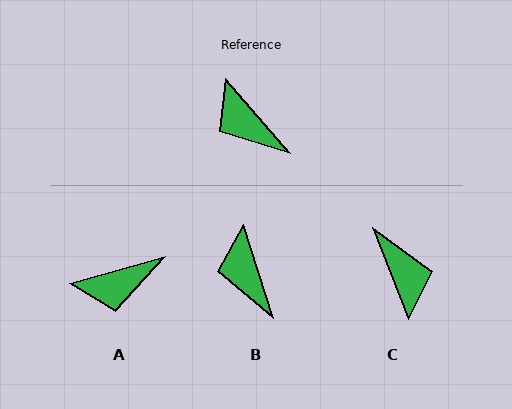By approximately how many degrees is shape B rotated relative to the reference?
Approximately 23 degrees clockwise.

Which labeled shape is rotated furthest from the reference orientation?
C, about 160 degrees away.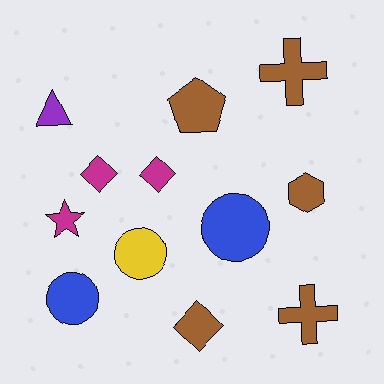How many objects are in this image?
There are 12 objects.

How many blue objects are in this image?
There are 2 blue objects.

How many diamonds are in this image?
There are 3 diamonds.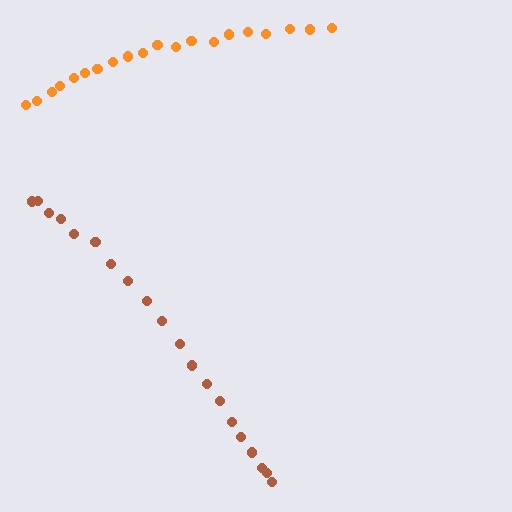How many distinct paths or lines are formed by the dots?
There are 2 distinct paths.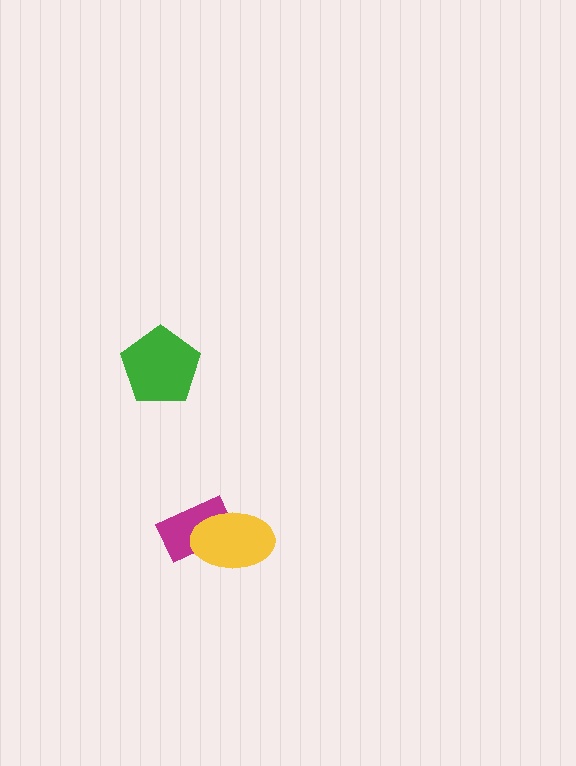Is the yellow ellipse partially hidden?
No, no other shape covers it.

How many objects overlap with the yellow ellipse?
1 object overlaps with the yellow ellipse.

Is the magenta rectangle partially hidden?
Yes, it is partially covered by another shape.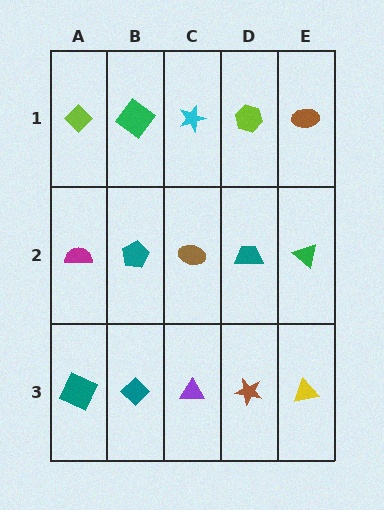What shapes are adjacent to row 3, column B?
A teal pentagon (row 2, column B), a teal square (row 3, column A), a purple triangle (row 3, column C).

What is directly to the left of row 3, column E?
A brown star.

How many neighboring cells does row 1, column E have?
2.